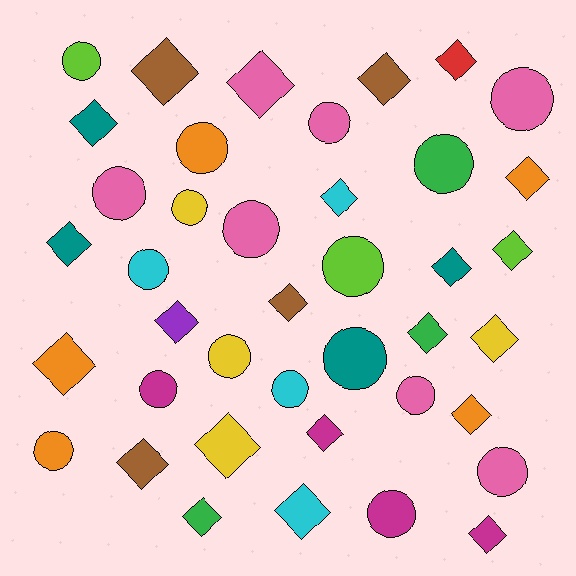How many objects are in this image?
There are 40 objects.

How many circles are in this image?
There are 18 circles.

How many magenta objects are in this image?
There are 4 magenta objects.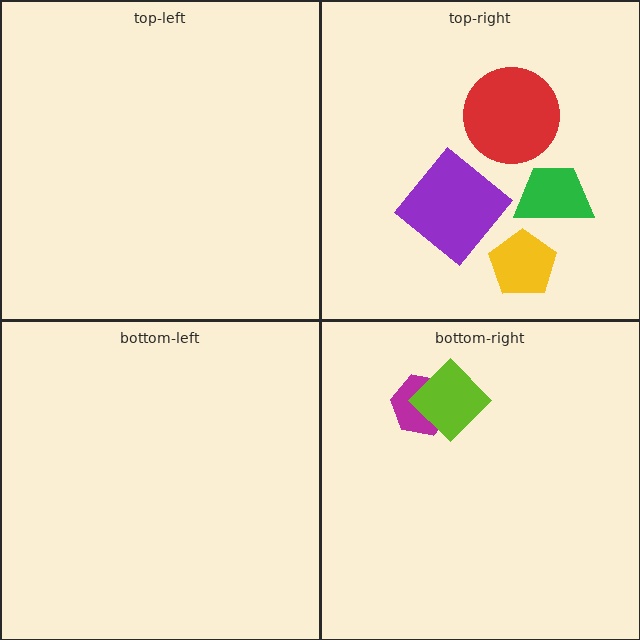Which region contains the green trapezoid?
The top-right region.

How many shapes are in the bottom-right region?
2.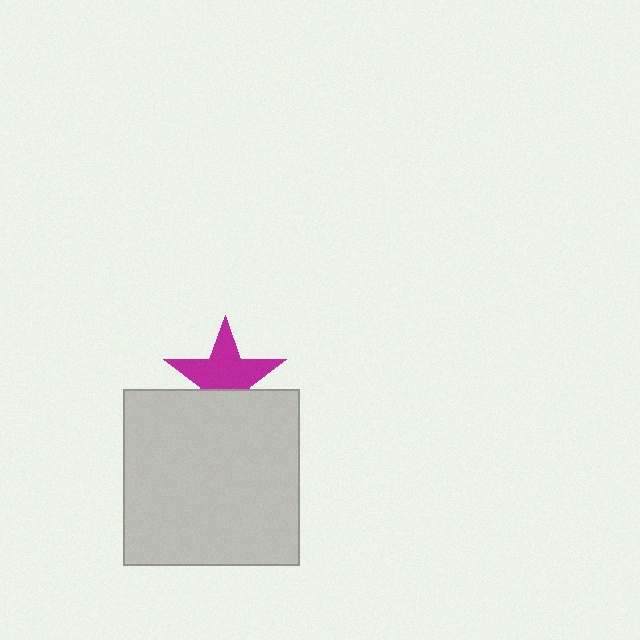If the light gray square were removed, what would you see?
You would see the complete magenta star.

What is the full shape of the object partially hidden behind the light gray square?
The partially hidden object is a magenta star.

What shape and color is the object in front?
The object in front is a light gray square.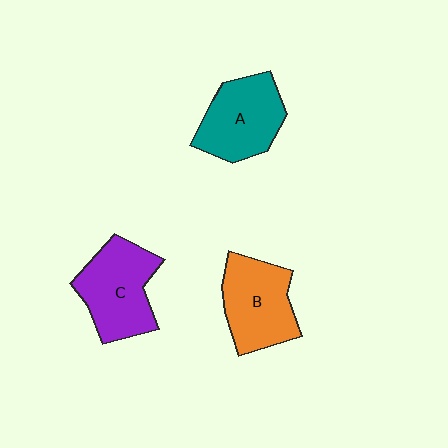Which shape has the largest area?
Shape C (purple).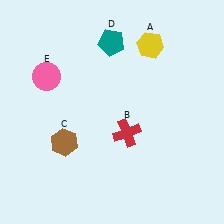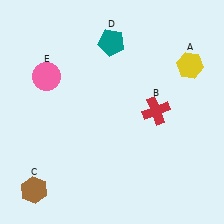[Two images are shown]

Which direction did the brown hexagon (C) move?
The brown hexagon (C) moved down.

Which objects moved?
The objects that moved are: the yellow hexagon (A), the red cross (B), the brown hexagon (C).